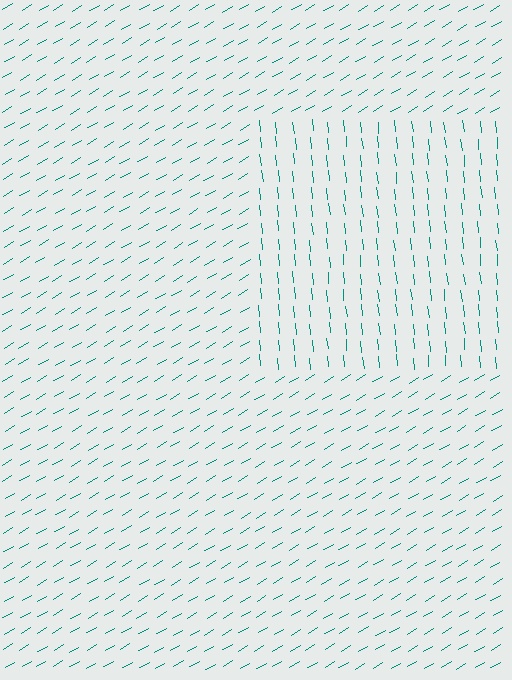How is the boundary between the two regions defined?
The boundary is defined purely by a change in line orientation (approximately 66 degrees difference). All lines are the same color and thickness.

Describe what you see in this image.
The image is filled with small teal line segments. A rectangle region in the image has lines oriented differently from the surrounding lines, creating a visible texture boundary.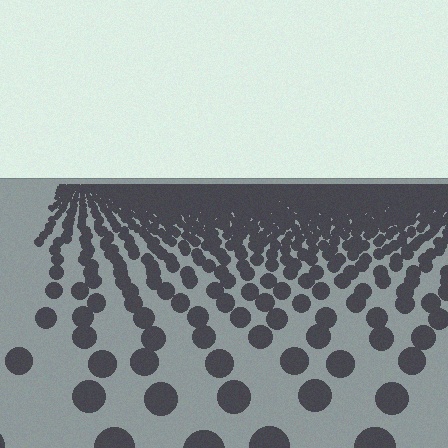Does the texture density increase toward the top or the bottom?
Density increases toward the top.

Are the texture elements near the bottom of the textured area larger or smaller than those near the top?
Larger. Near the bottom, elements are closer to the viewer and appear at a bigger on-screen size.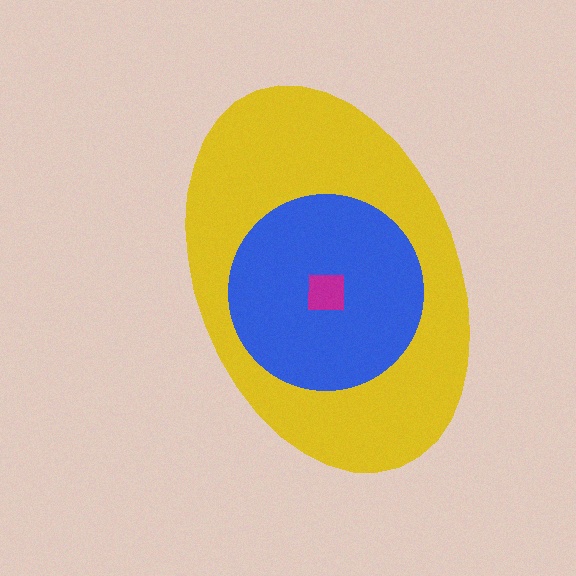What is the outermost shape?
The yellow ellipse.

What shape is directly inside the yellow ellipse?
The blue circle.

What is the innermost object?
The magenta square.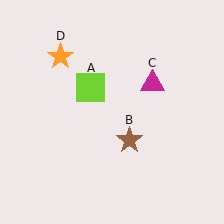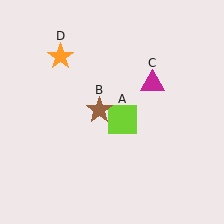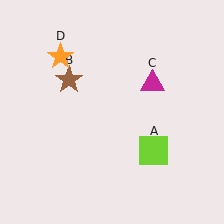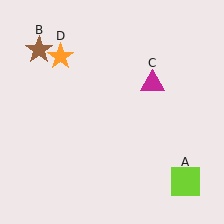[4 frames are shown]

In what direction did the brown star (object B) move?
The brown star (object B) moved up and to the left.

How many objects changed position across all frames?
2 objects changed position: lime square (object A), brown star (object B).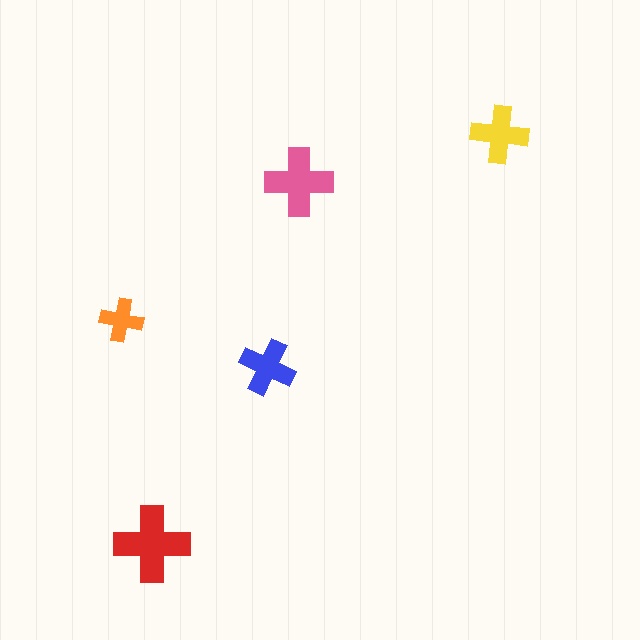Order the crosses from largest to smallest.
the red one, the pink one, the yellow one, the blue one, the orange one.